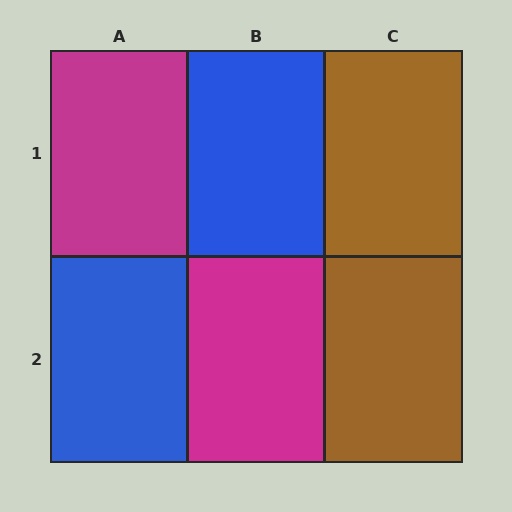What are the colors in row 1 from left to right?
Magenta, blue, brown.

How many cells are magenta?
2 cells are magenta.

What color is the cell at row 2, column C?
Brown.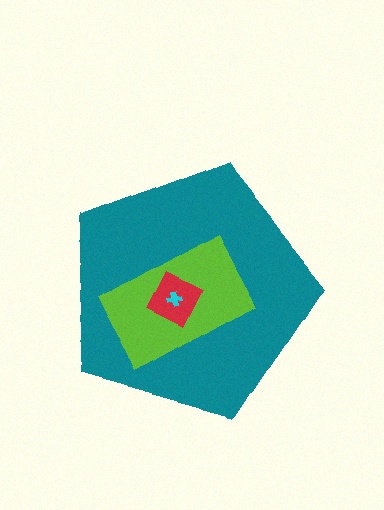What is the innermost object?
The cyan cross.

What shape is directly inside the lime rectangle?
The red diamond.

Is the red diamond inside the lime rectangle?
Yes.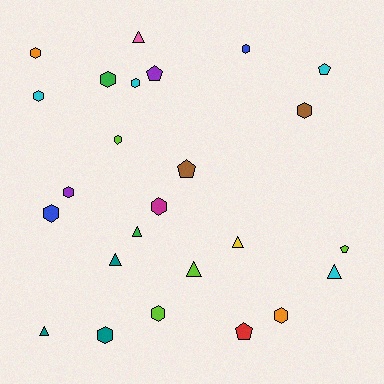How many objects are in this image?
There are 25 objects.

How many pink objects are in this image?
There is 1 pink object.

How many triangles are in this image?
There are 7 triangles.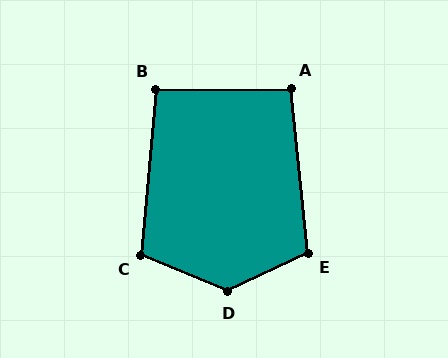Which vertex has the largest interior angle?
D, at approximately 132 degrees.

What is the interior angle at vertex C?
Approximately 108 degrees (obtuse).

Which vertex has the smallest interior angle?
B, at approximately 95 degrees.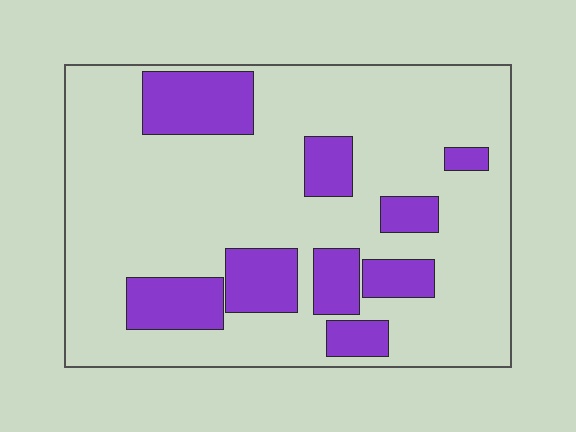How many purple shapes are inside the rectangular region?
9.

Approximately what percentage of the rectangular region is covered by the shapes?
Approximately 25%.